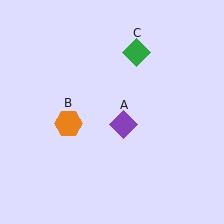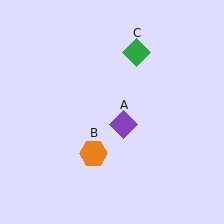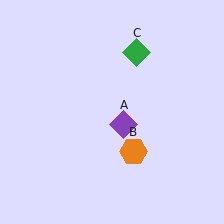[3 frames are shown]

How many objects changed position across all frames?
1 object changed position: orange hexagon (object B).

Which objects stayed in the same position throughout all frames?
Purple diamond (object A) and green diamond (object C) remained stationary.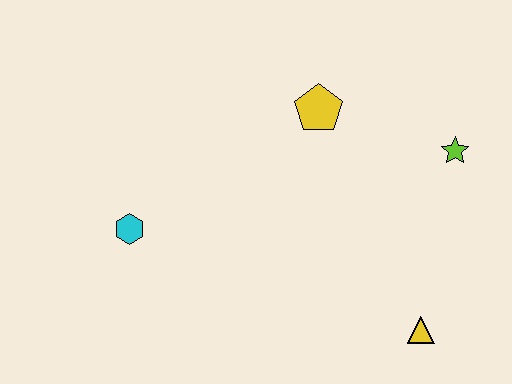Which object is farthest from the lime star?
The cyan hexagon is farthest from the lime star.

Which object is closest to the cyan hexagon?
The yellow pentagon is closest to the cyan hexagon.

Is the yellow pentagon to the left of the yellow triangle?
Yes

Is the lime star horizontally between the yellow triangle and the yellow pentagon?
No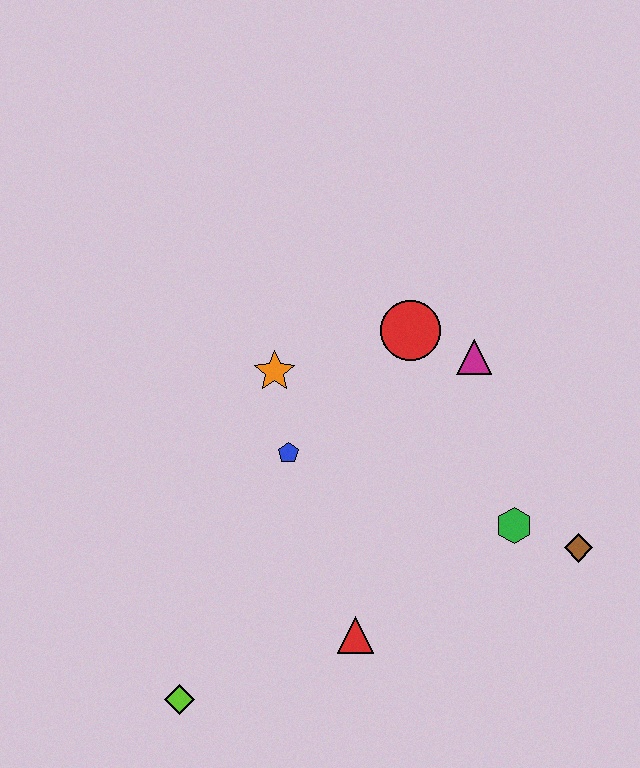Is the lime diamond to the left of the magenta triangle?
Yes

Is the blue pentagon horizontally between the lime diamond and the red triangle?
Yes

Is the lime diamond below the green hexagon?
Yes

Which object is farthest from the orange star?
The brown diamond is farthest from the orange star.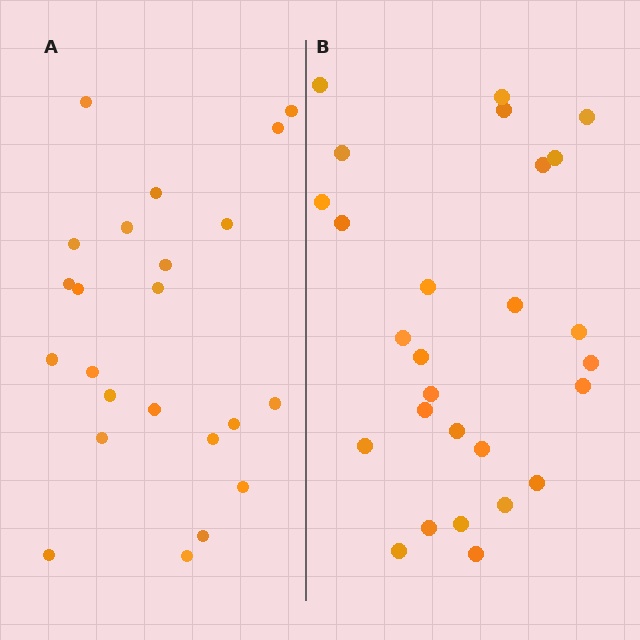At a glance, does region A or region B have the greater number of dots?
Region B (the right region) has more dots.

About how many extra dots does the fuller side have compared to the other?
Region B has about 4 more dots than region A.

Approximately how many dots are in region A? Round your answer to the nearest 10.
About 20 dots. (The exact count is 23, which rounds to 20.)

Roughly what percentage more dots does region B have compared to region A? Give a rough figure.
About 15% more.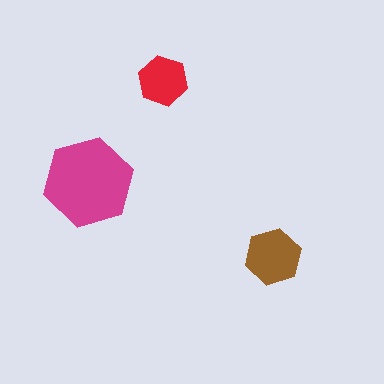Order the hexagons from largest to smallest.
the magenta one, the brown one, the red one.